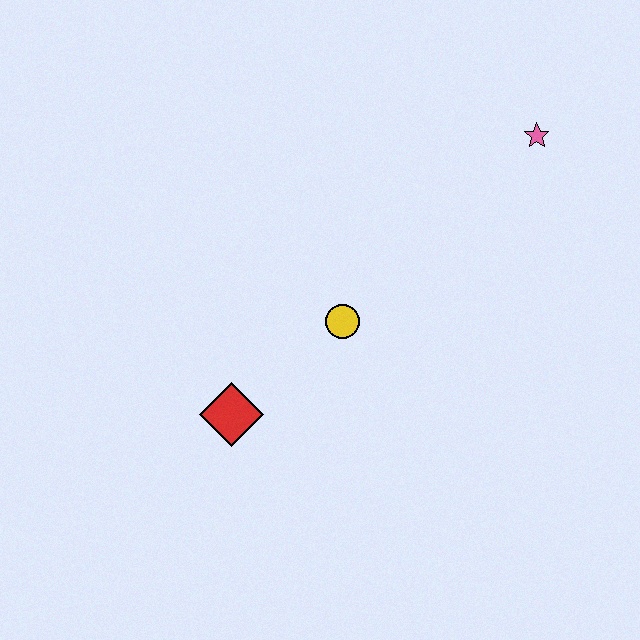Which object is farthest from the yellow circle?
The pink star is farthest from the yellow circle.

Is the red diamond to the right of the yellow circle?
No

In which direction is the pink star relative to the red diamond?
The pink star is to the right of the red diamond.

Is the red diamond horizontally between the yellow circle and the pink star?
No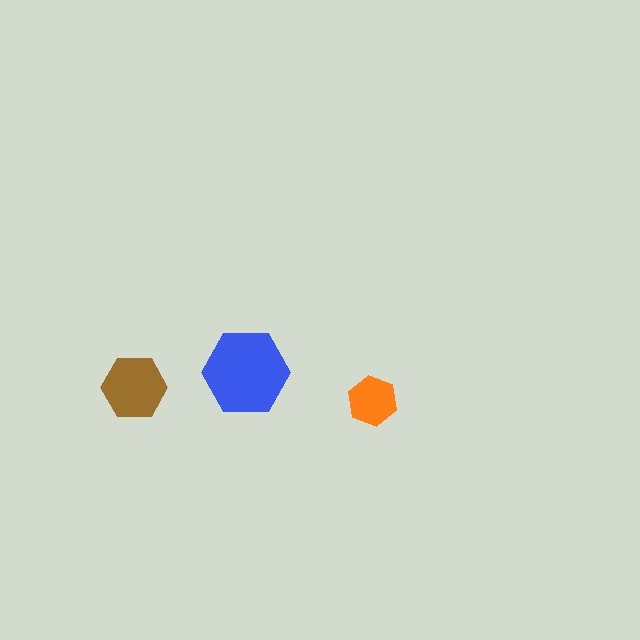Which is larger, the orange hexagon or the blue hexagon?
The blue one.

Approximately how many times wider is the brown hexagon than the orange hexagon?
About 1.5 times wider.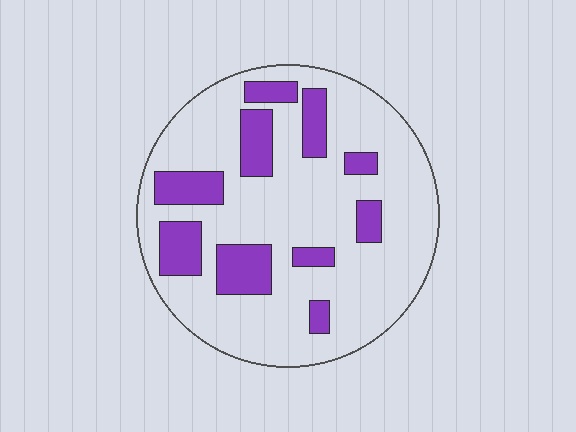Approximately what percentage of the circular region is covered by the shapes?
Approximately 20%.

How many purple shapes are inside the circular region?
10.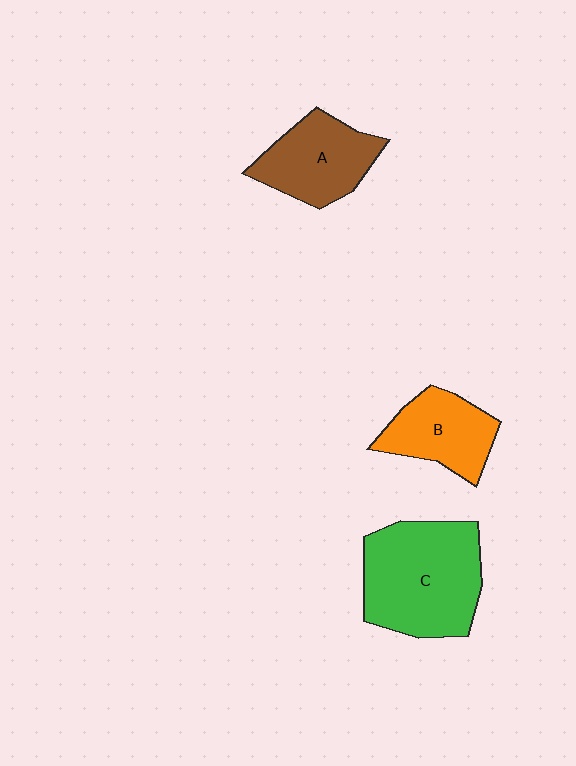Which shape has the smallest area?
Shape B (orange).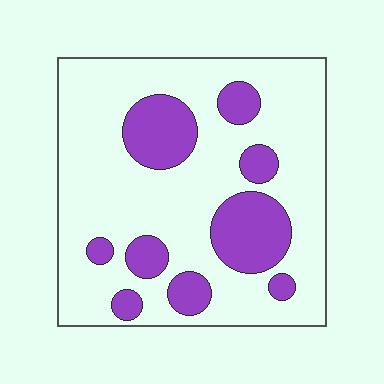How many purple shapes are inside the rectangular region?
9.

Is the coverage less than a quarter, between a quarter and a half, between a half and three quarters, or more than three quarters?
Less than a quarter.